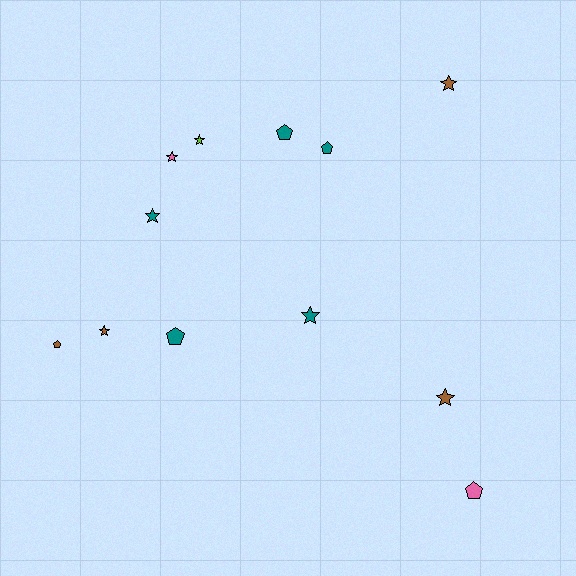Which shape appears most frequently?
Star, with 7 objects.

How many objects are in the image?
There are 12 objects.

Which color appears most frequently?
Teal, with 5 objects.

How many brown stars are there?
There are 3 brown stars.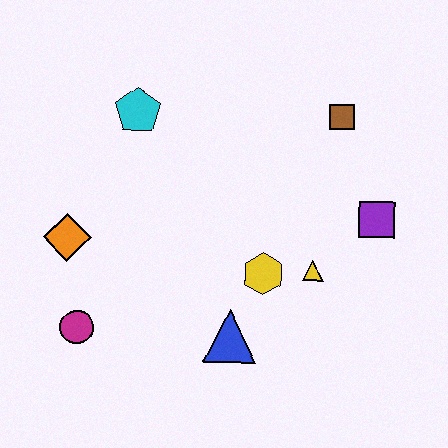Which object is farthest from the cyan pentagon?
The purple square is farthest from the cyan pentagon.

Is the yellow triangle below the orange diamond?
Yes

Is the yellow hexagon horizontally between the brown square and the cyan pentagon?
Yes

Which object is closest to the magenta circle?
The orange diamond is closest to the magenta circle.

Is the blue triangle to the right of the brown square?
No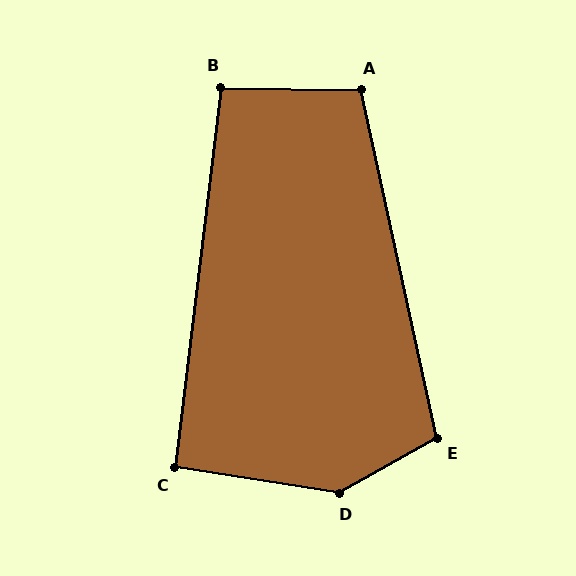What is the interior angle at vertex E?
Approximately 107 degrees (obtuse).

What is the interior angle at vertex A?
Approximately 103 degrees (obtuse).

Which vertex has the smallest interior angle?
C, at approximately 92 degrees.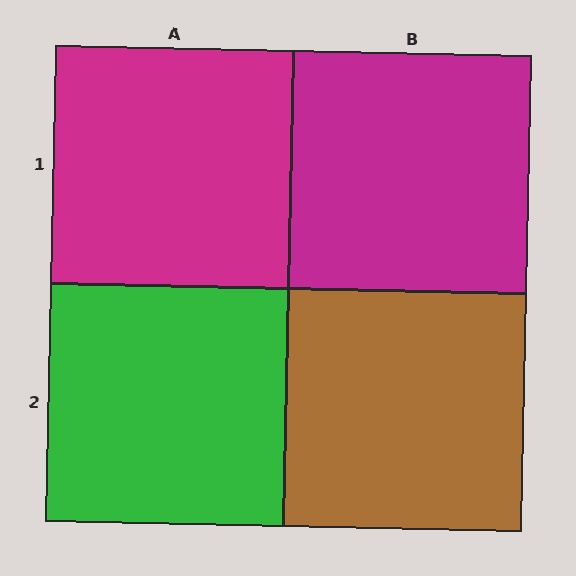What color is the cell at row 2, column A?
Green.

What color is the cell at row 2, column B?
Brown.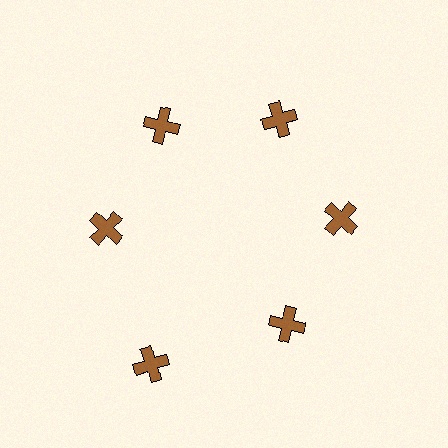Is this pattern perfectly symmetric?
No. The 6 brown crosses are arranged in a ring, but one element near the 7 o'clock position is pushed outward from the center, breaking the 6-fold rotational symmetry.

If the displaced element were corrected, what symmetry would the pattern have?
It would have 6-fold rotational symmetry — the pattern would map onto itself every 60 degrees.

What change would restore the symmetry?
The symmetry would be restored by moving it inward, back onto the ring so that all 6 crosses sit at equal angles and equal distance from the center.